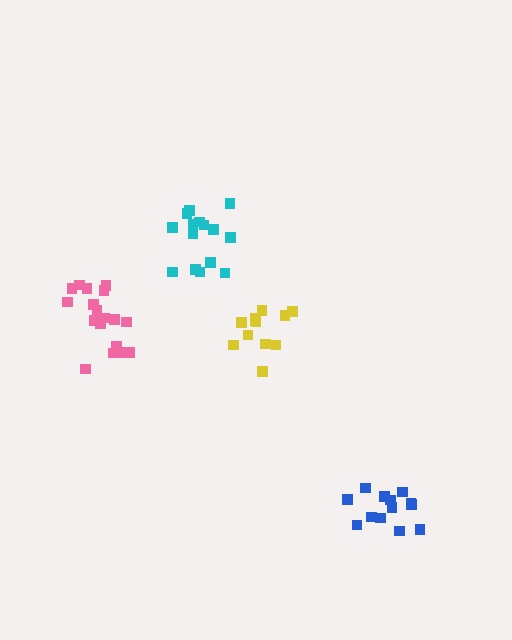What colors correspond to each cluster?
The clusters are colored: yellow, pink, cyan, blue.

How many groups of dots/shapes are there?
There are 4 groups.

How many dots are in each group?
Group 1: 12 dots, Group 2: 18 dots, Group 3: 15 dots, Group 4: 13 dots (58 total).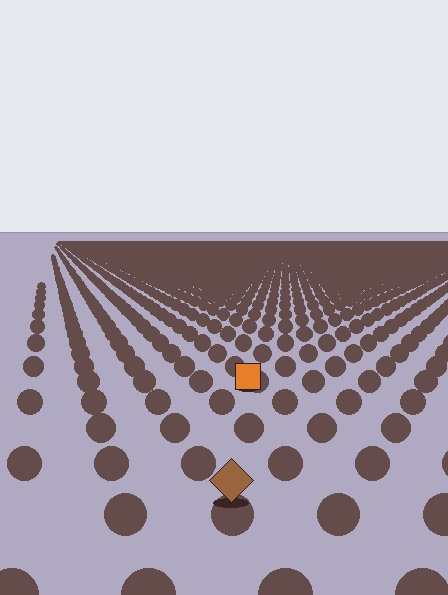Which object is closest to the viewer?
The brown diamond is closest. The texture marks near it are larger and more spread out.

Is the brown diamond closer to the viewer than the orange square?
Yes. The brown diamond is closer — you can tell from the texture gradient: the ground texture is coarser near it.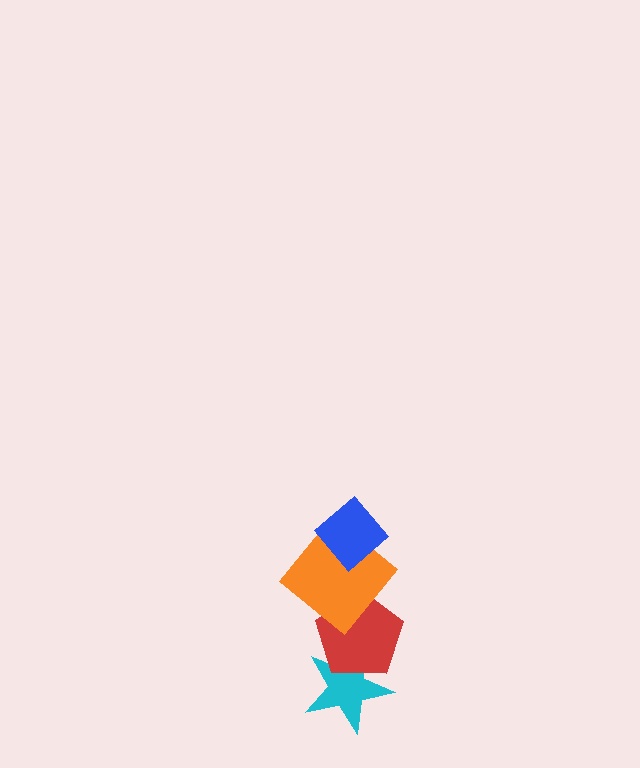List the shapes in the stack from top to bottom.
From top to bottom: the blue diamond, the orange diamond, the red pentagon, the cyan star.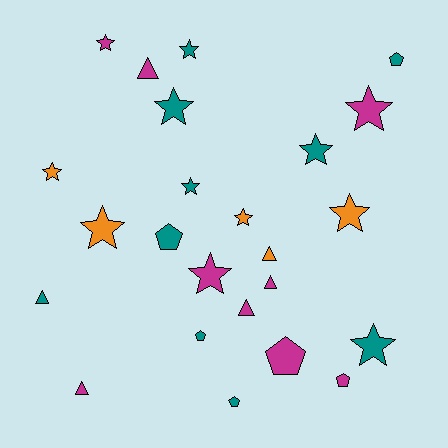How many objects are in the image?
There are 24 objects.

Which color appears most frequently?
Teal, with 10 objects.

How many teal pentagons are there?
There are 4 teal pentagons.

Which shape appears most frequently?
Star, with 12 objects.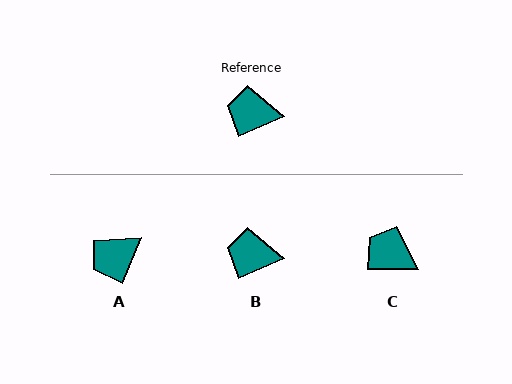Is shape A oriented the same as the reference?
No, it is off by about 44 degrees.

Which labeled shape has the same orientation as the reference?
B.